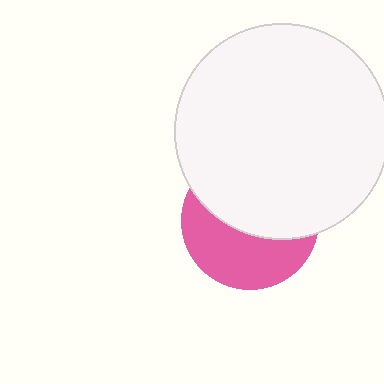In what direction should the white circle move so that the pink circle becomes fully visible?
The white circle should move up. That is the shortest direction to clear the overlap and leave the pink circle fully visible.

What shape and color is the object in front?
The object in front is a white circle.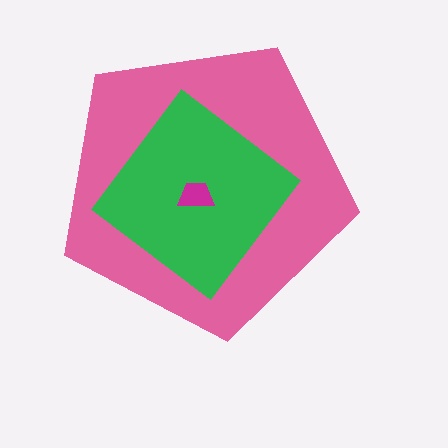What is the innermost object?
The magenta trapezoid.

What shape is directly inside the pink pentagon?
The green diamond.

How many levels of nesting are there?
3.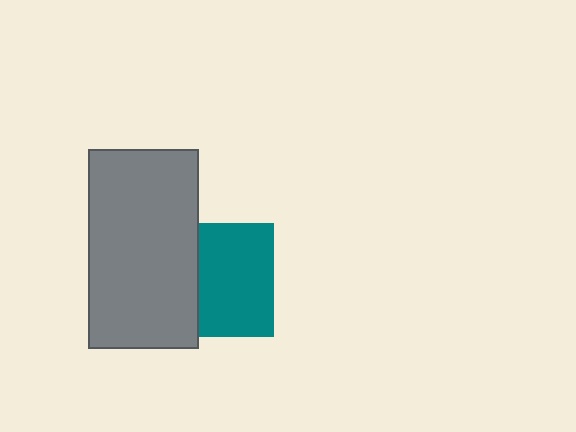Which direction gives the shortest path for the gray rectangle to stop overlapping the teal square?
Moving left gives the shortest separation.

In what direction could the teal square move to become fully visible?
The teal square could move right. That would shift it out from behind the gray rectangle entirely.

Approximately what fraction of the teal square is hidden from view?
Roughly 35% of the teal square is hidden behind the gray rectangle.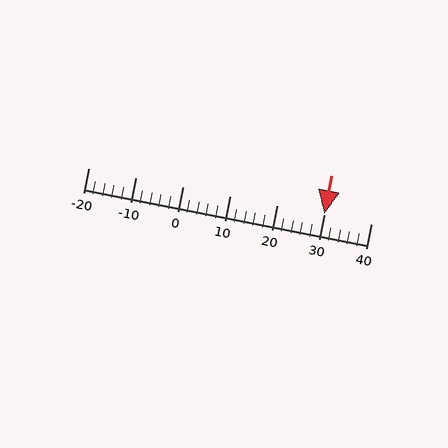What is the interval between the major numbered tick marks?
The major tick marks are spaced 10 units apart.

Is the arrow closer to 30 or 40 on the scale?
The arrow is closer to 30.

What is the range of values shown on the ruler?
The ruler shows values from -20 to 40.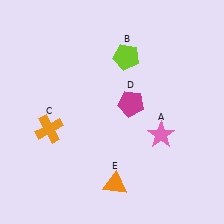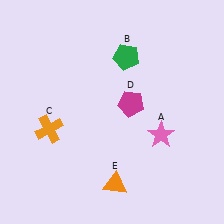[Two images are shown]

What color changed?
The pentagon (B) changed from lime in Image 1 to green in Image 2.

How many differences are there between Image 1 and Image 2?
There is 1 difference between the two images.